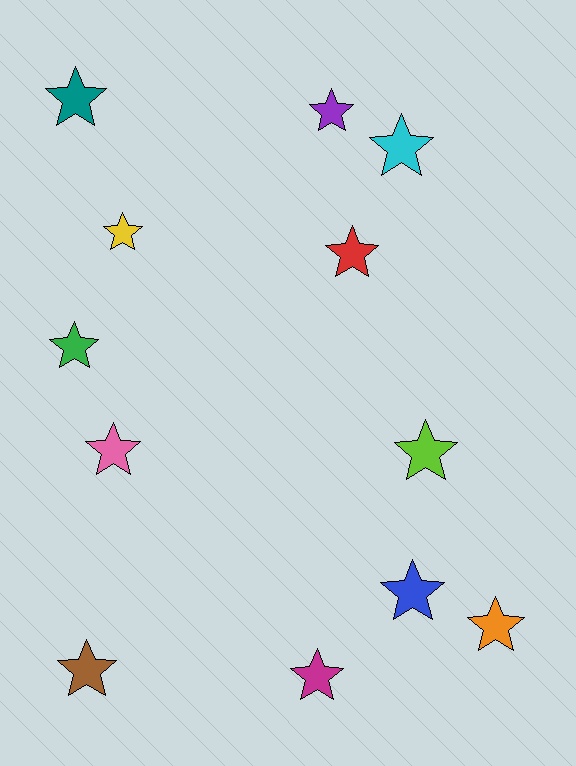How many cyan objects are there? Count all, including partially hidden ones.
There is 1 cyan object.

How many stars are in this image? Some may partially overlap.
There are 12 stars.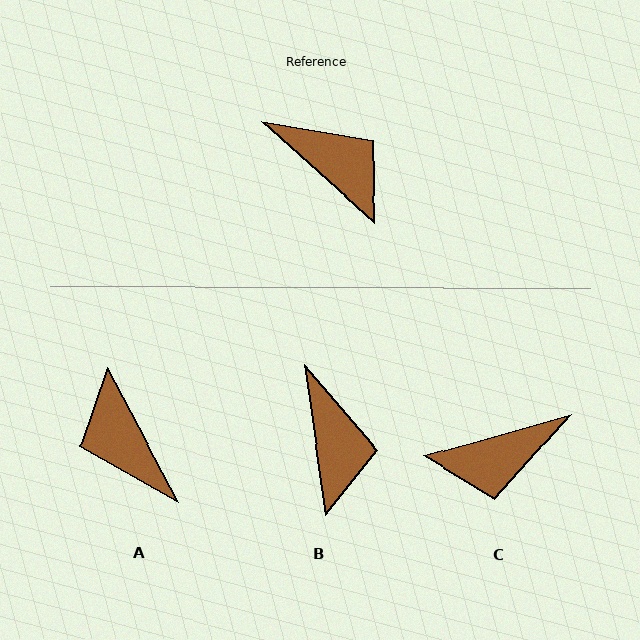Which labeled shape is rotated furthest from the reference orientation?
A, about 160 degrees away.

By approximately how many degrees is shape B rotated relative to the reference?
Approximately 40 degrees clockwise.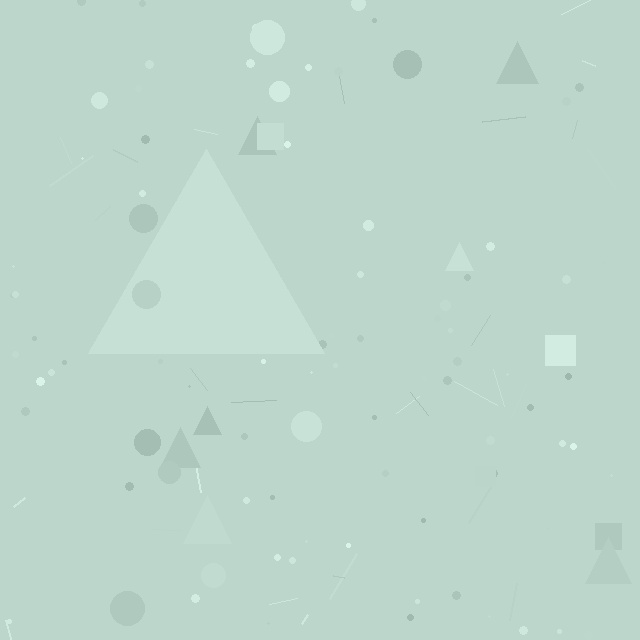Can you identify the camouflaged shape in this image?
The camouflaged shape is a triangle.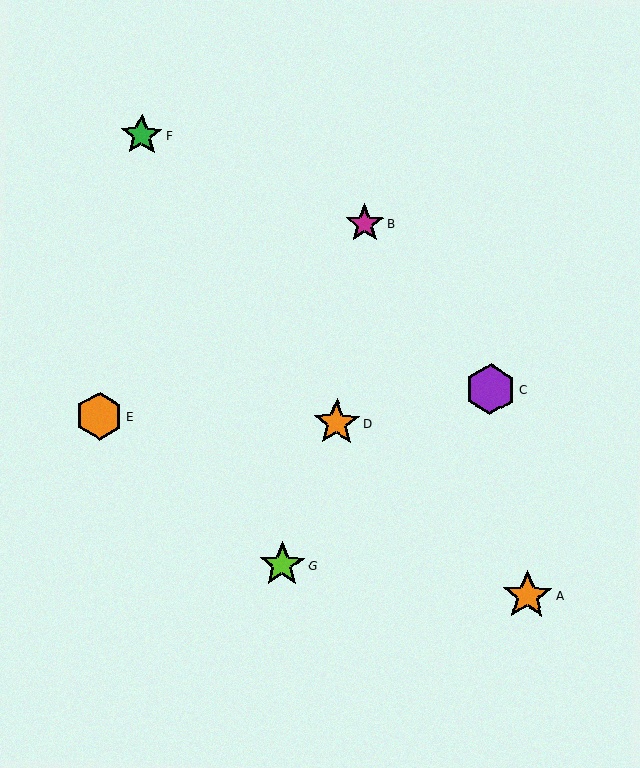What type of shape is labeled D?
Shape D is an orange star.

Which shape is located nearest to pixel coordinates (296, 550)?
The lime star (labeled G) at (282, 565) is nearest to that location.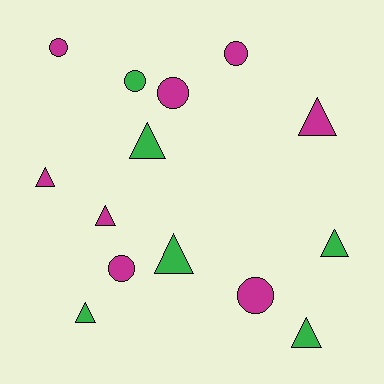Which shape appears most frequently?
Triangle, with 8 objects.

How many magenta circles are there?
There are 5 magenta circles.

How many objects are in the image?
There are 14 objects.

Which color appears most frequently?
Magenta, with 8 objects.